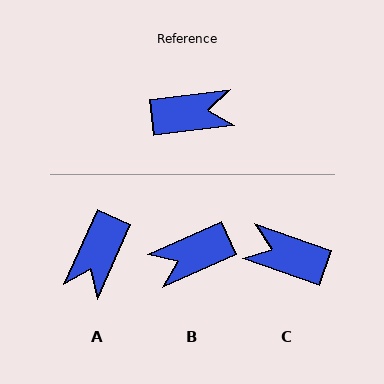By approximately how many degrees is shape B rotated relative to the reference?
Approximately 163 degrees clockwise.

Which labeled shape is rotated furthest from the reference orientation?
B, about 163 degrees away.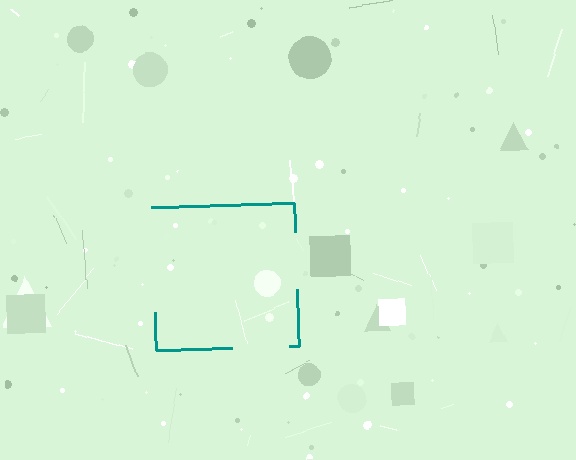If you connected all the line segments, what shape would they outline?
They would outline a square.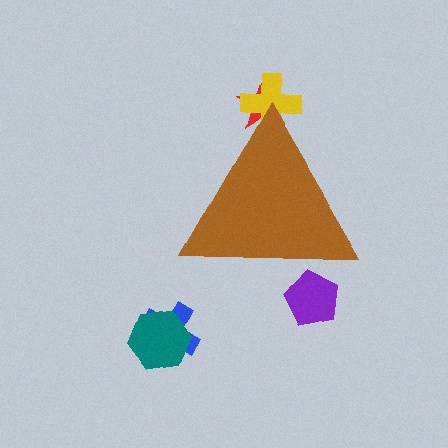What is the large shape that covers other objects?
A brown triangle.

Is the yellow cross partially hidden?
Yes, the yellow cross is partially hidden behind the brown triangle.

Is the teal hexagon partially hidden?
No, the teal hexagon is fully visible.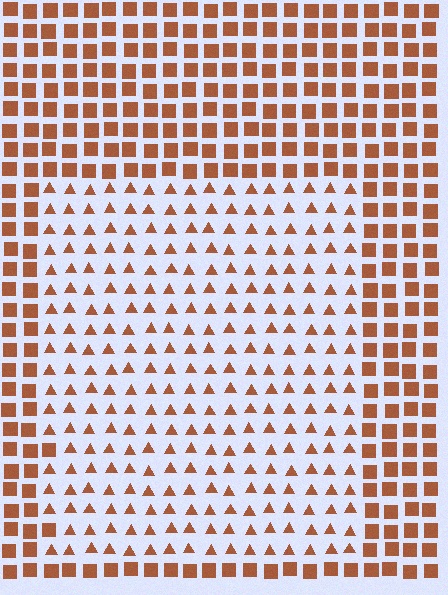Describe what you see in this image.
The image is filled with small brown elements arranged in a uniform grid. A rectangle-shaped region contains triangles, while the surrounding area contains squares. The boundary is defined purely by the change in element shape.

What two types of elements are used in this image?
The image uses triangles inside the rectangle region and squares outside it.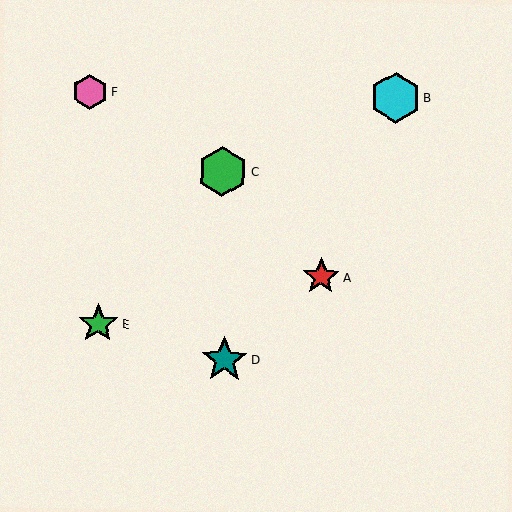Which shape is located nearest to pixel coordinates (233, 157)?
The green hexagon (labeled C) at (223, 172) is nearest to that location.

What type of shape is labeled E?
Shape E is a green star.